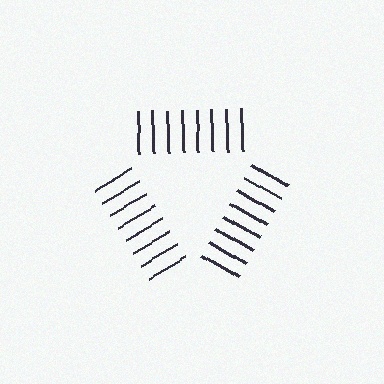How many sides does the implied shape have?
3 sides — the line-ends trace a triangle.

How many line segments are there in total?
24 — 8 along each of the 3 edges.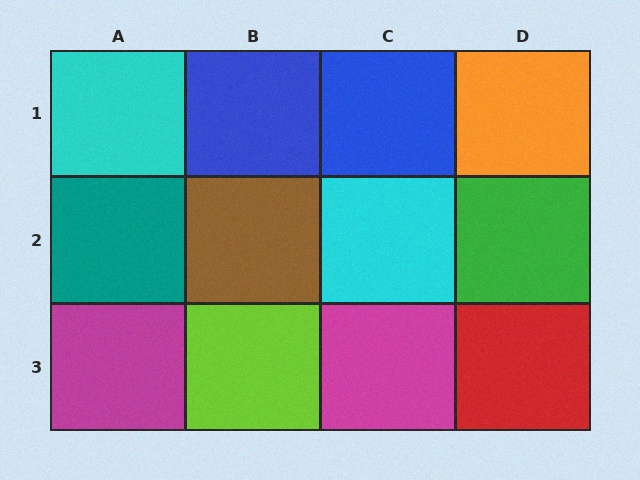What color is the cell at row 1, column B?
Blue.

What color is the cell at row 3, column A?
Magenta.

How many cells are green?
1 cell is green.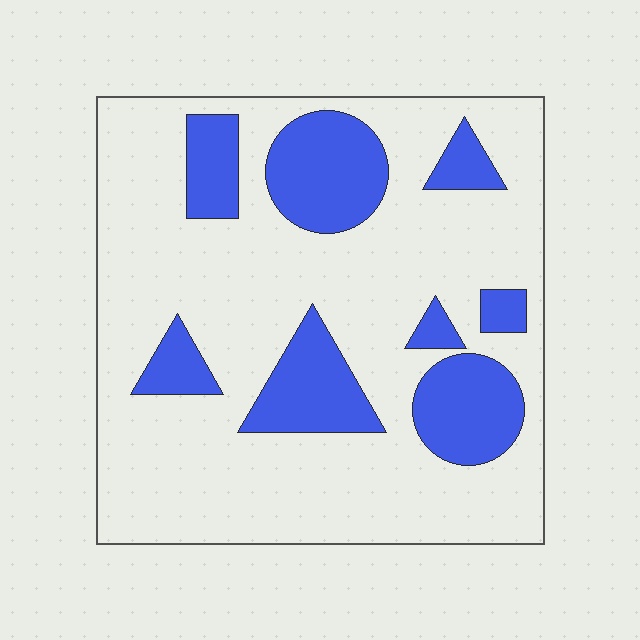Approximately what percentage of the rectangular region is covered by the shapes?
Approximately 25%.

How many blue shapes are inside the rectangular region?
8.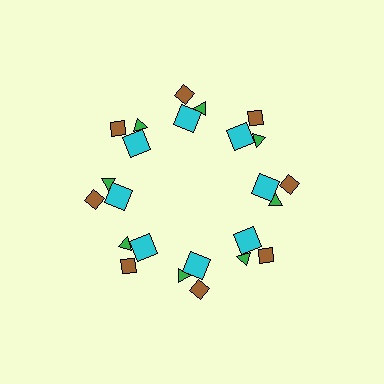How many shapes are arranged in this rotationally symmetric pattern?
There are 24 shapes, arranged in 8 groups of 3.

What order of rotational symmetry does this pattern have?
This pattern has 8-fold rotational symmetry.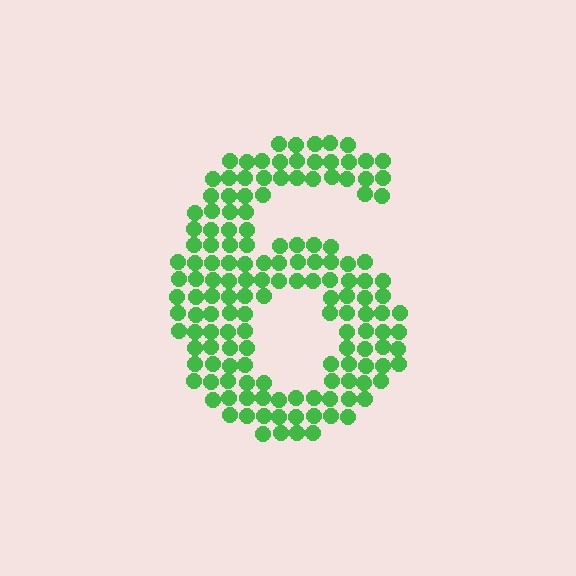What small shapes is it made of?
It is made of small circles.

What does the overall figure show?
The overall figure shows the digit 6.